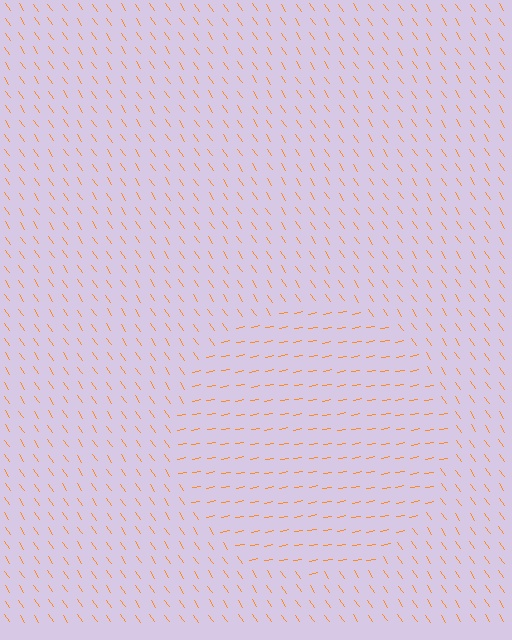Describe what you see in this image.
The image is filled with small orange line segments. A circle region in the image has lines oriented differently from the surrounding lines, creating a visible texture boundary.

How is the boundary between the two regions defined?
The boundary is defined purely by a change in line orientation (approximately 65 degrees difference). All lines are the same color and thickness.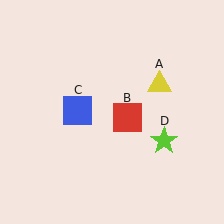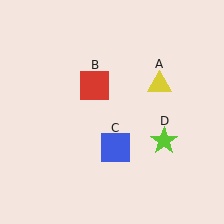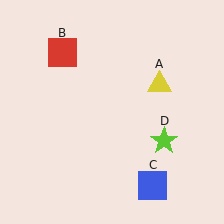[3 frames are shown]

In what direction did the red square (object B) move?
The red square (object B) moved up and to the left.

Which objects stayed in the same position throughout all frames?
Yellow triangle (object A) and lime star (object D) remained stationary.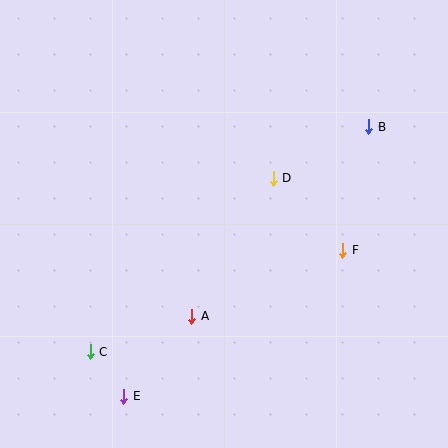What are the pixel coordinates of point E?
Point E is at (124, 396).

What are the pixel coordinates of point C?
Point C is at (90, 352).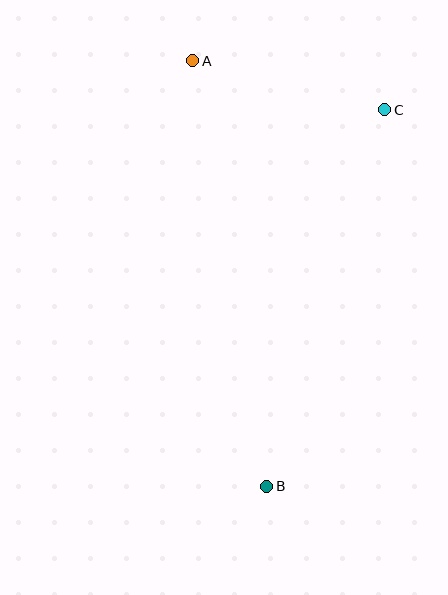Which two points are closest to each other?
Points A and C are closest to each other.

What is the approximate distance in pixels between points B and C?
The distance between B and C is approximately 395 pixels.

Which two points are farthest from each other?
Points A and B are farthest from each other.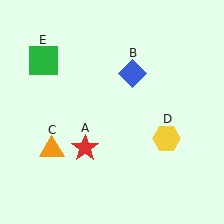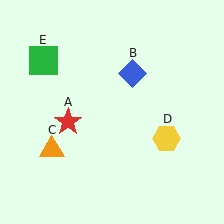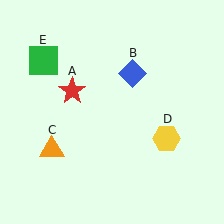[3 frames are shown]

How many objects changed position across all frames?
1 object changed position: red star (object A).